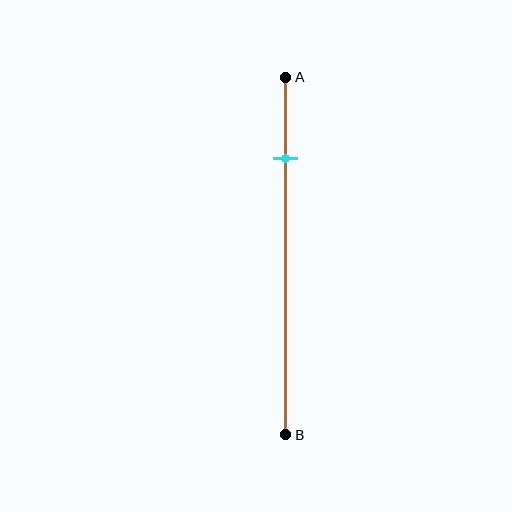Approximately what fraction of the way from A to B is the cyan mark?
The cyan mark is approximately 25% of the way from A to B.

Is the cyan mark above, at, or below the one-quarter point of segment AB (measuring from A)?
The cyan mark is approximately at the one-quarter point of segment AB.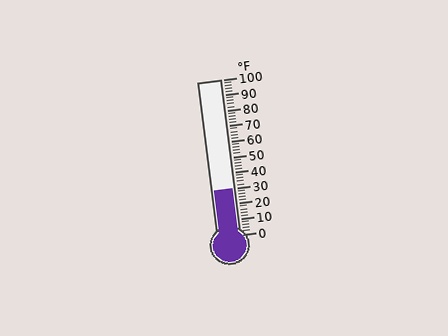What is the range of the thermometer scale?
The thermometer scale ranges from 0°F to 100°F.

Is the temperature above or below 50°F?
The temperature is below 50°F.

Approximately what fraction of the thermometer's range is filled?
The thermometer is filled to approximately 30% of its range.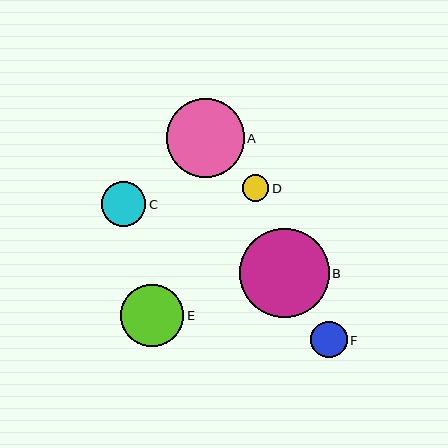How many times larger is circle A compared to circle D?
Circle A is approximately 3.0 times the size of circle D.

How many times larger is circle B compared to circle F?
Circle B is approximately 2.4 times the size of circle F.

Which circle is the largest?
Circle B is the largest with a size of approximately 90 pixels.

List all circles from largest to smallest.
From largest to smallest: B, A, E, C, F, D.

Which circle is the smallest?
Circle D is the smallest with a size of approximately 26 pixels.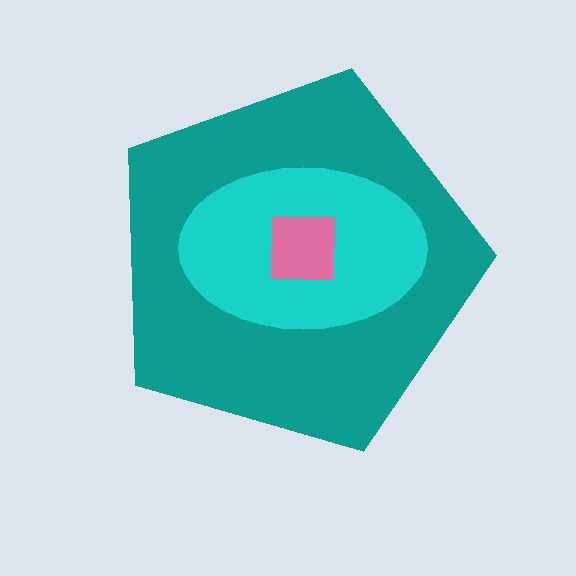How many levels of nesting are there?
3.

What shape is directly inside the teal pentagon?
The cyan ellipse.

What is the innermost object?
The pink square.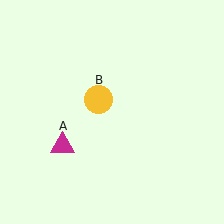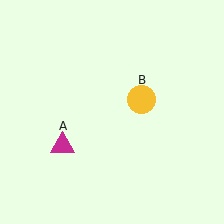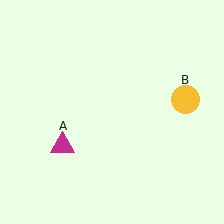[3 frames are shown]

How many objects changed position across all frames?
1 object changed position: yellow circle (object B).